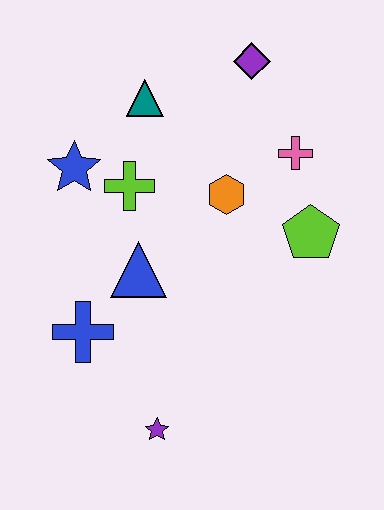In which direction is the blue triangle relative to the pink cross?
The blue triangle is to the left of the pink cross.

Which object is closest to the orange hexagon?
The pink cross is closest to the orange hexagon.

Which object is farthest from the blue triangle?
The purple diamond is farthest from the blue triangle.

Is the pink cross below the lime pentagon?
No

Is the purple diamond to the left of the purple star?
No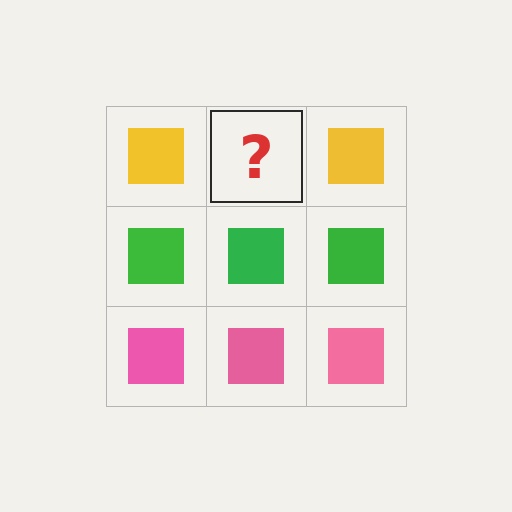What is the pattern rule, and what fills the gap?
The rule is that each row has a consistent color. The gap should be filled with a yellow square.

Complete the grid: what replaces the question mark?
The question mark should be replaced with a yellow square.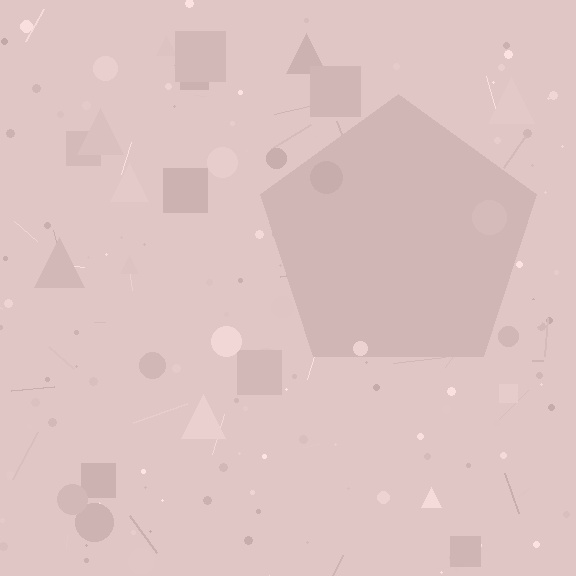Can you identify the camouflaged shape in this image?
The camouflaged shape is a pentagon.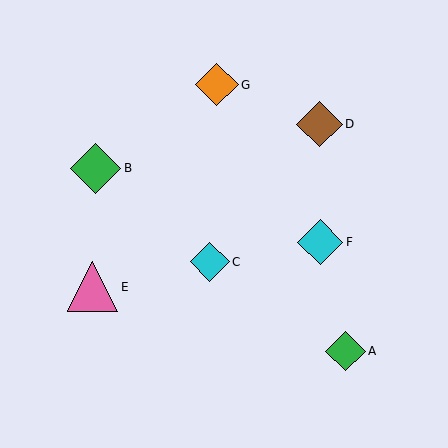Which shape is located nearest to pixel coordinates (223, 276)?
The cyan diamond (labeled C) at (210, 262) is nearest to that location.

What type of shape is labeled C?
Shape C is a cyan diamond.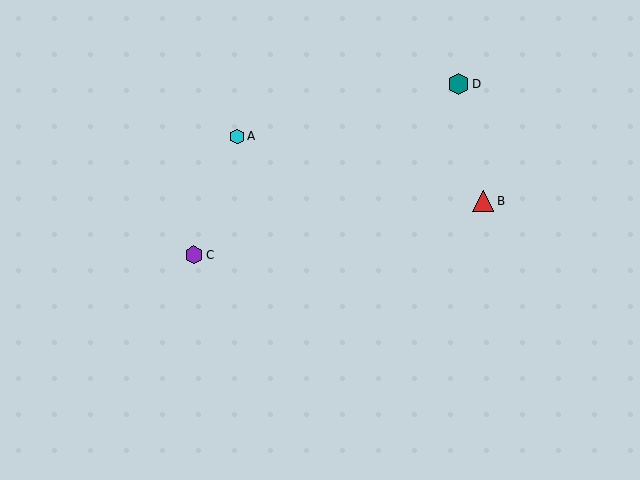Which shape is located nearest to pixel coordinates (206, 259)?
The purple hexagon (labeled C) at (194, 255) is nearest to that location.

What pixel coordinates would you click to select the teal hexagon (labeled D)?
Click at (459, 84) to select the teal hexagon D.